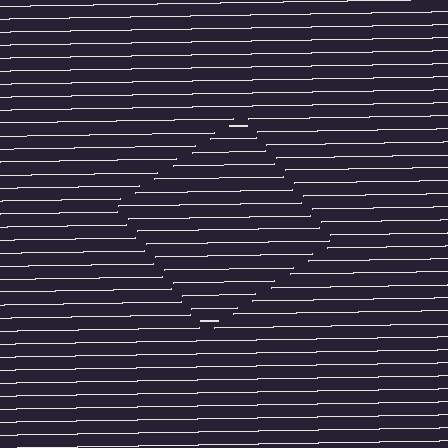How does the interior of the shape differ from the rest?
The interior of the shape contains the same grating, shifted by half a period — the contour is defined by the phase discontinuity where line-ends from the inner and outer gratings abut.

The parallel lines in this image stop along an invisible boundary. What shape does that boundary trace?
An illusory square. The interior of the shape contains the same grating, shifted by half a period — the contour is defined by the phase discontinuity where line-ends from the inner and outer gratings abut.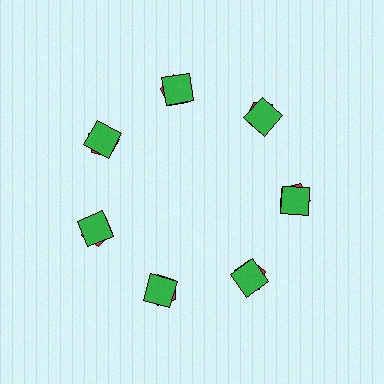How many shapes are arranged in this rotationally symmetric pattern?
There are 14 shapes, arranged in 7 groups of 2.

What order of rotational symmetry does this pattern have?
This pattern has 7-fold rotational symmetry.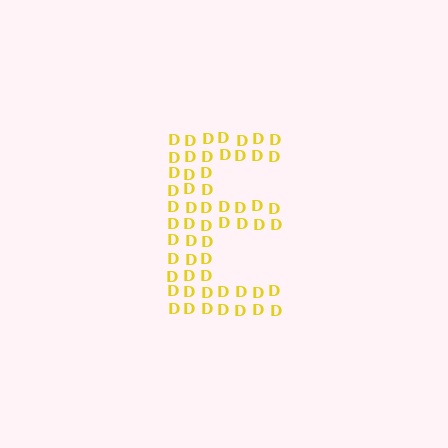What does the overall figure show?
The overall figure shows the letter E.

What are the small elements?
The small elements are letter D's.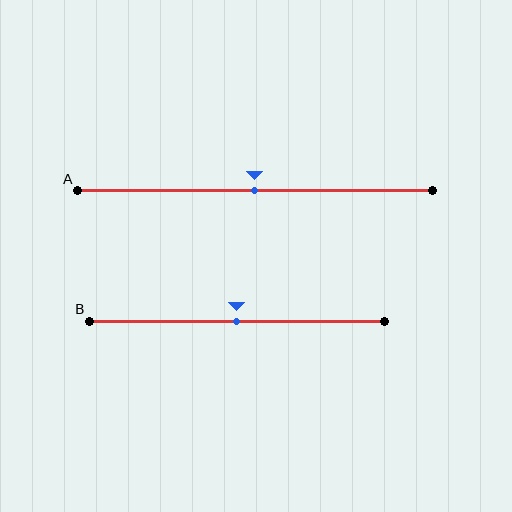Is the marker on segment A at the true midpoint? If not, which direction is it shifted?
Yes, the marker on segment A is at the true midpoint.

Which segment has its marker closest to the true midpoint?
Segment A has its marker closest to the true midpoint.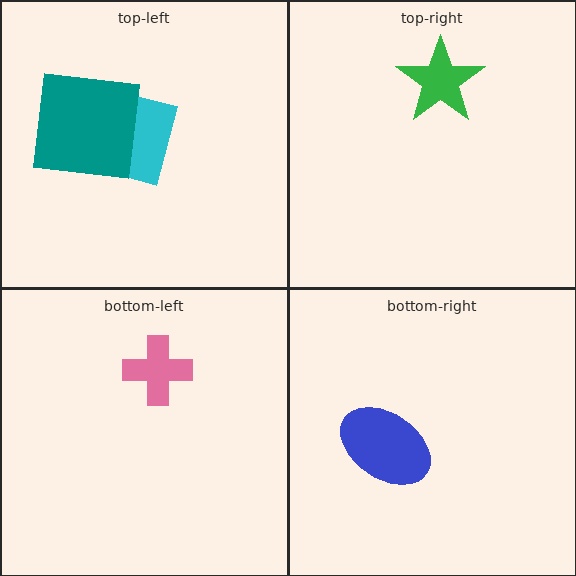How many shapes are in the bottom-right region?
1.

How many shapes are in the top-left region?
2.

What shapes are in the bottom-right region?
The blue ellipse.